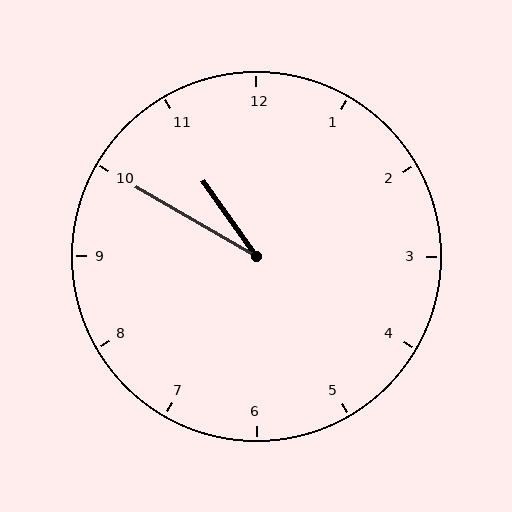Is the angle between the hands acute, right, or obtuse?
It is acute.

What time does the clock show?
10:50.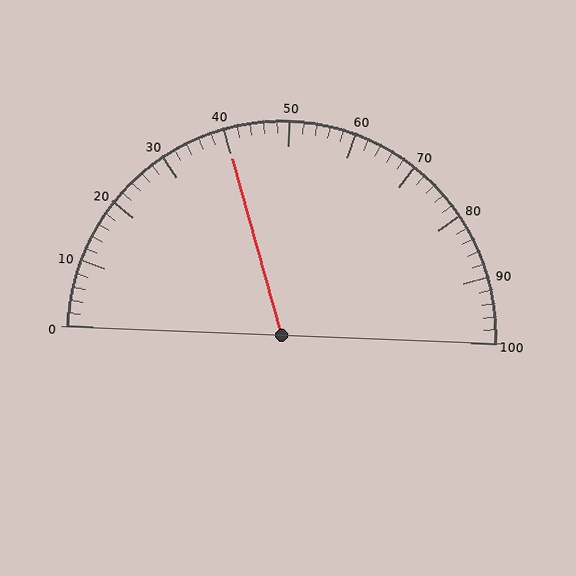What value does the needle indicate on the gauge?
The needle indicates approximately 40.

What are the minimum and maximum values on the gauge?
The gauge ranges from 0 to 100.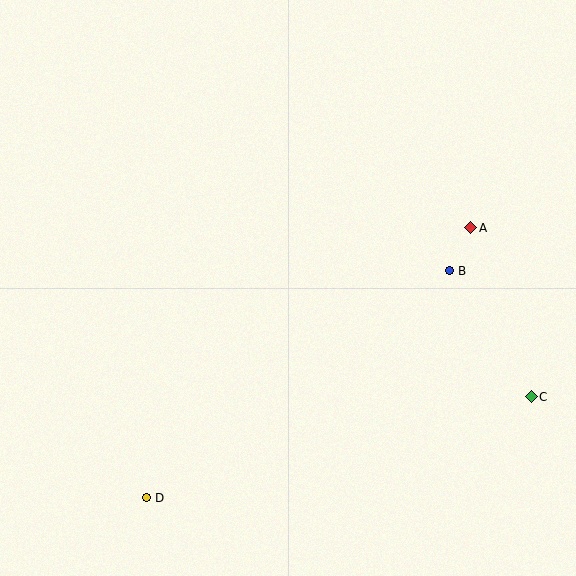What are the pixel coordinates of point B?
Point B is at (450, 271).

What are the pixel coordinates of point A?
Point A is at (471, 228).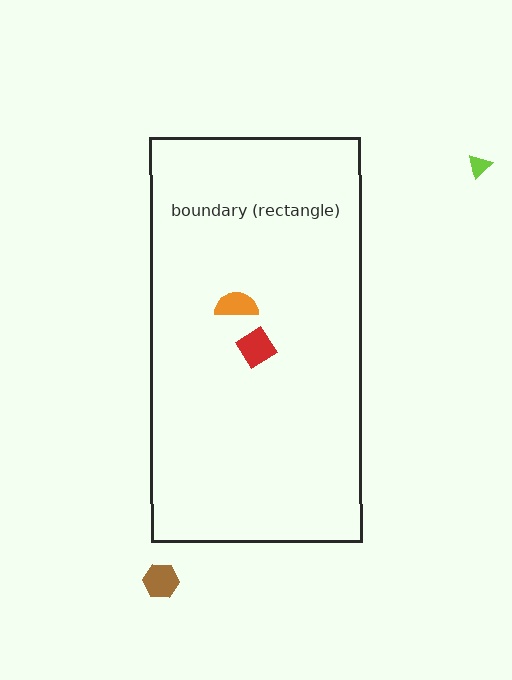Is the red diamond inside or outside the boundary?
Inside.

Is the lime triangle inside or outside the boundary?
Outside.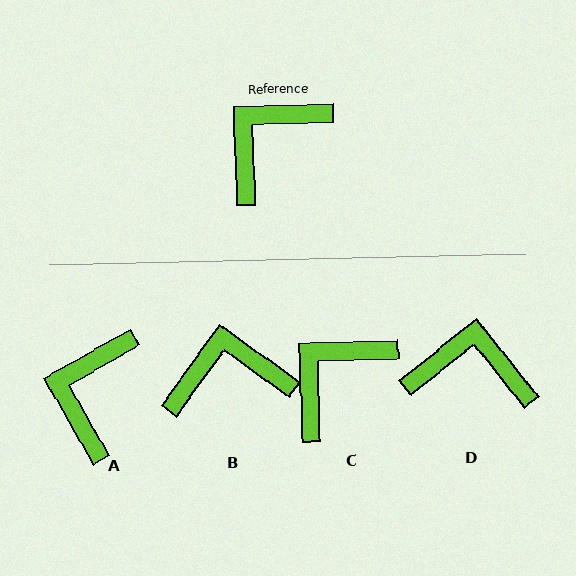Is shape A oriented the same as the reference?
No, it is off by about 28 degrees.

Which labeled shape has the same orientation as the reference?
C.